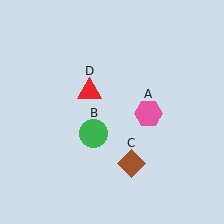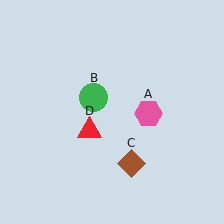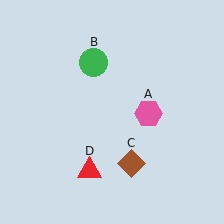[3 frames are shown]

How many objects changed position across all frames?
2 objects changed position: green circle (object B), red triangle (object D).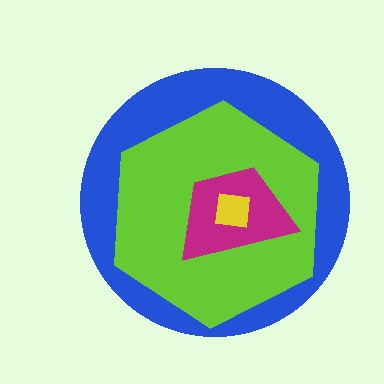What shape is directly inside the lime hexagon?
The magenta trapezoid.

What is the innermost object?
The yellow square.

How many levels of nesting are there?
4.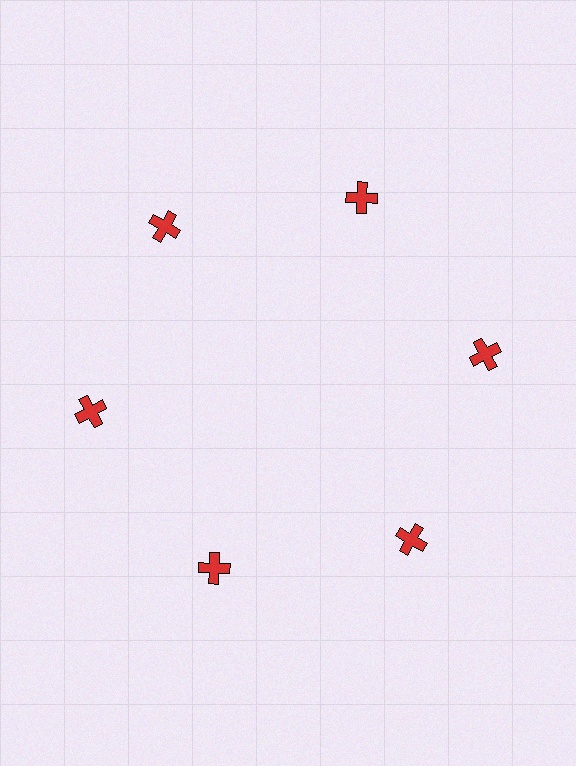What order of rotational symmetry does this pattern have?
This pattern has 6-fold rotational symmetry.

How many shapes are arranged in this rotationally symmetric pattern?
There are 6 shapes, arranged in 6 groups of 1.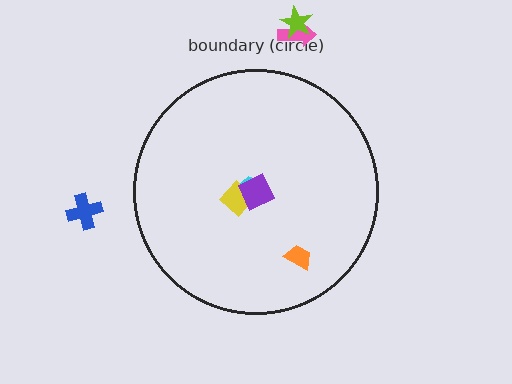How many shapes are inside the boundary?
4 inside, 3 outside.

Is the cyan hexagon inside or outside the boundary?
Inside.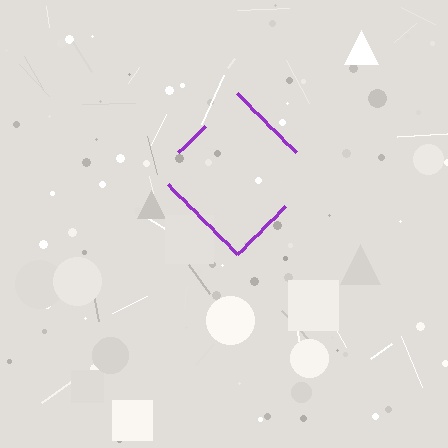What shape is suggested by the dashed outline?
The dashed outline suggests a diamond.